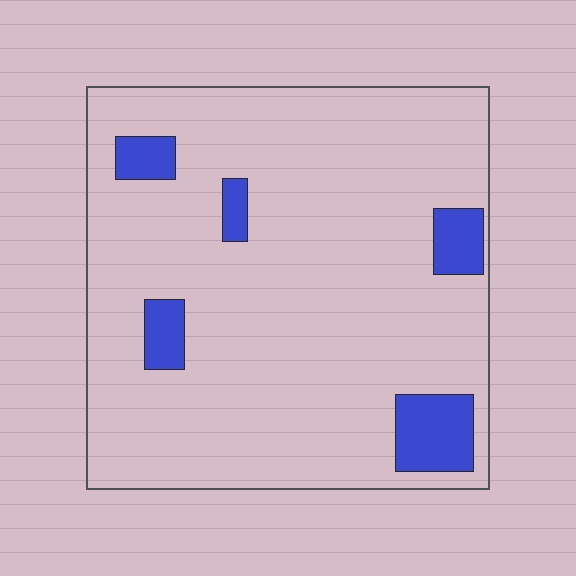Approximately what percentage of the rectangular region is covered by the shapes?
Approximately 10%.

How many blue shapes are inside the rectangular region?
5.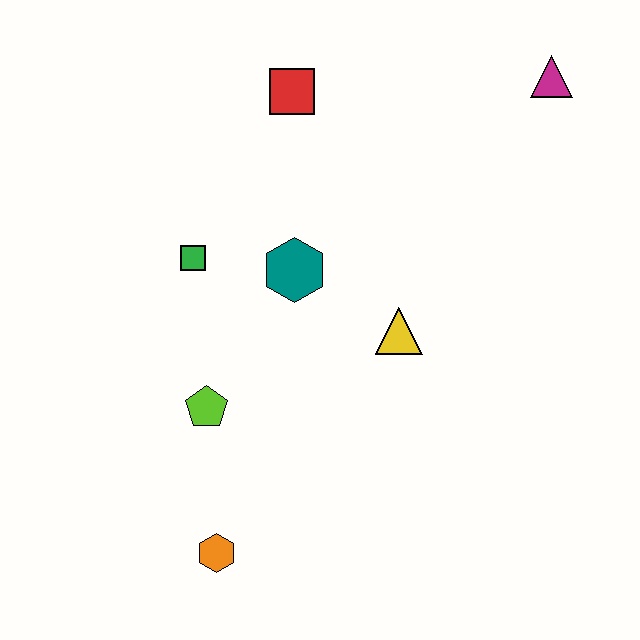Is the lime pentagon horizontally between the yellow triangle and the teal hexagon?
No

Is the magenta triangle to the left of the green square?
No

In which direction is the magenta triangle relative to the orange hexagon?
The magenta triangle is above the orange hexagon.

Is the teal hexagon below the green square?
Yes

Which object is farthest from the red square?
The orange hexagon is farthest from the red square.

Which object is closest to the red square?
The teal hexagon is closest to the red square.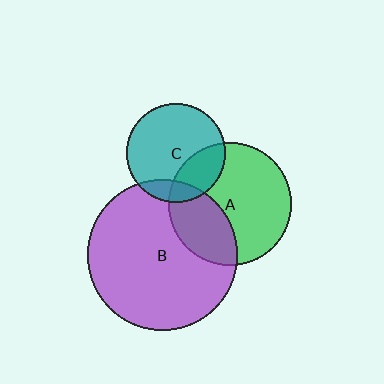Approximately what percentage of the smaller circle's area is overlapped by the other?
Approximately 15%.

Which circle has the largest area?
Circle B (purple).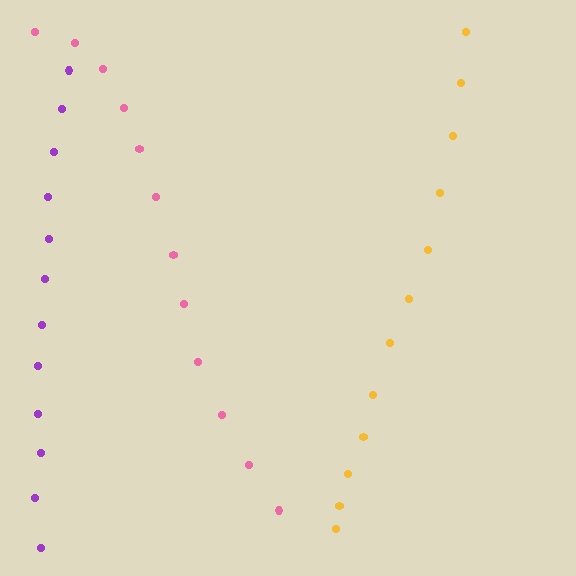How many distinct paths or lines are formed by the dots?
There are 3 distinct paths.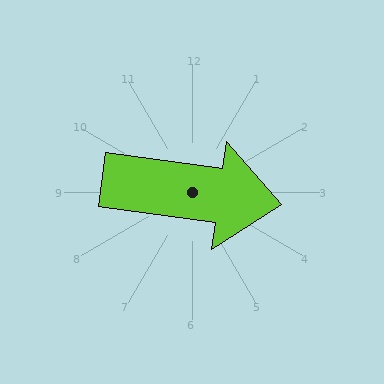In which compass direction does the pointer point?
East.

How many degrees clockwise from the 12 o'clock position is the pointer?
Approximately 98 degrees.